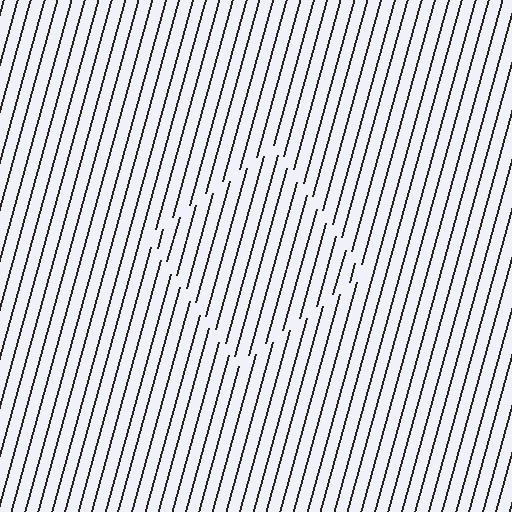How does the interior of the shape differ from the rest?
The interior of the shape contains the same grating, shifted by half a period — the contour is defined by the phase discontinuity where line-ends from the inner and outer gratings abut.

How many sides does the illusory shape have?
4 sides — the line-ends trace a square.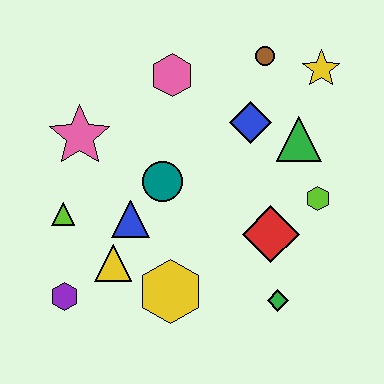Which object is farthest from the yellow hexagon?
The yellow star is farthest from the yellow hexagon.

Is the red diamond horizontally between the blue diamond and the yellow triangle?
No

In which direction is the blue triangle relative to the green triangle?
The blue triangle is to the left of the green triangle.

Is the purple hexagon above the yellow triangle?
No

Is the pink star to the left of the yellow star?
Yes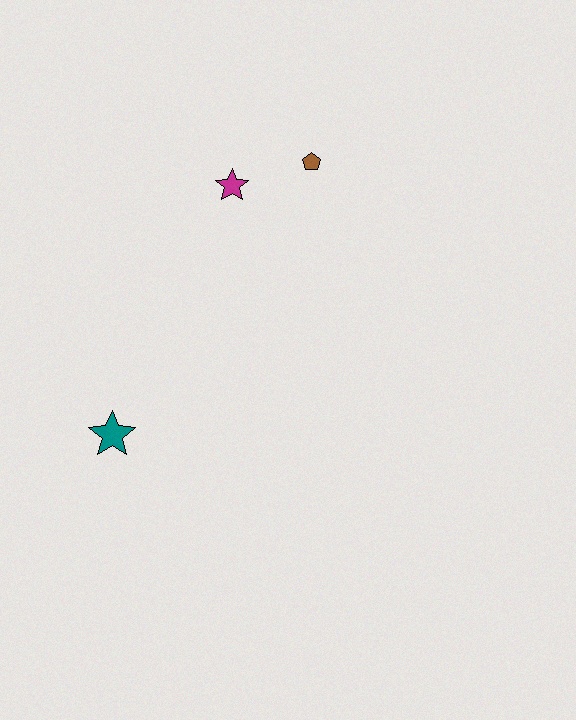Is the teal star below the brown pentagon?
Yes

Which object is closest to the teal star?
The magenta star is closest to the teal star.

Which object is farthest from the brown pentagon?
The teal star is farthest from the brown pentagon.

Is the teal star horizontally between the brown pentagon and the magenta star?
No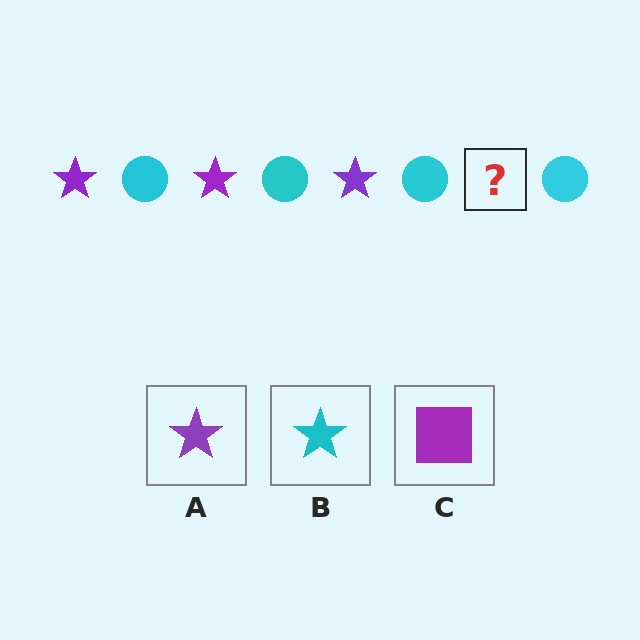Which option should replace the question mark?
Option A.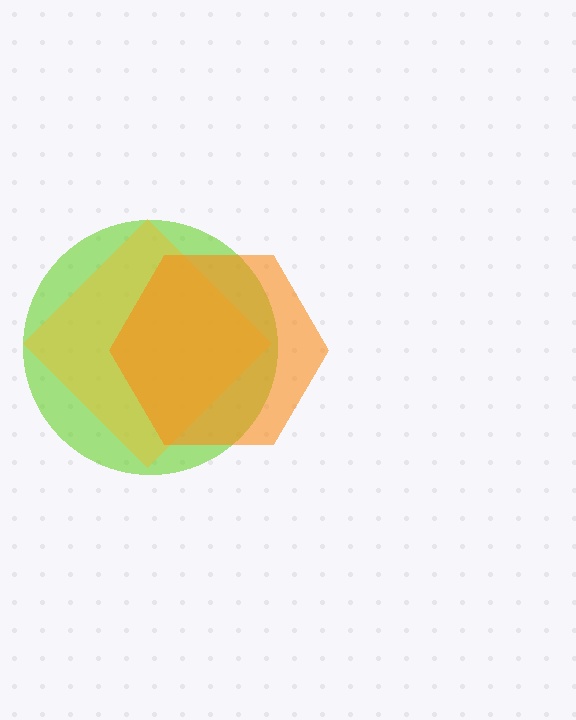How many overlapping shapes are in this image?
There are 3 overlapping shapes in the image.